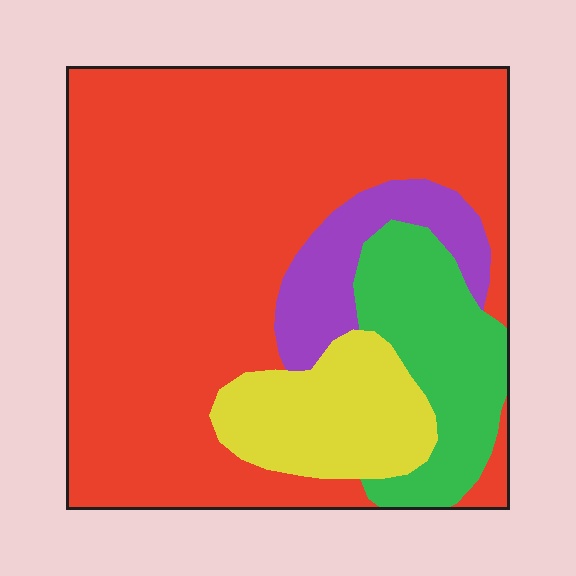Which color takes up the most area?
Red, at roughly 65%.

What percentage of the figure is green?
Green takes up about one eighth (1/8) of the figure.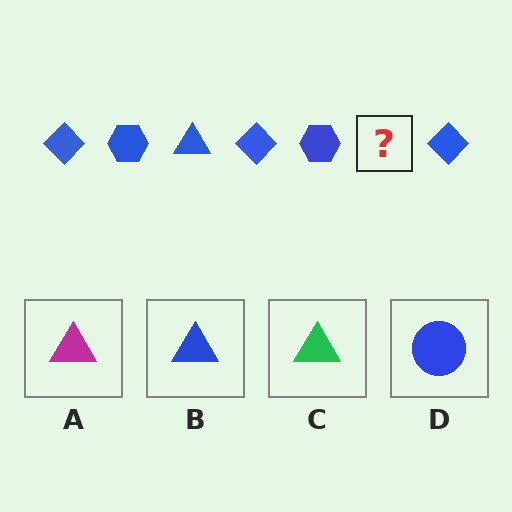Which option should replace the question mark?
Option B.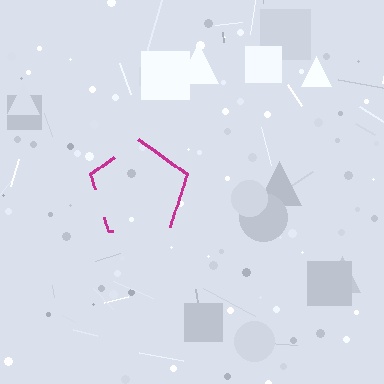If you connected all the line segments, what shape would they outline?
They would outline a pentagon.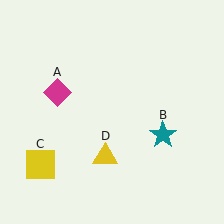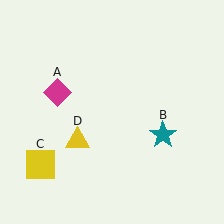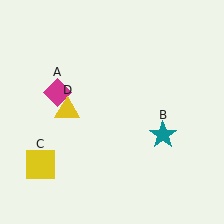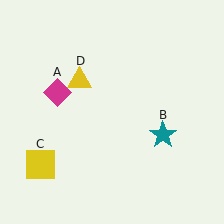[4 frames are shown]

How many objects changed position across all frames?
1 object changed position: yellow triangle (object D).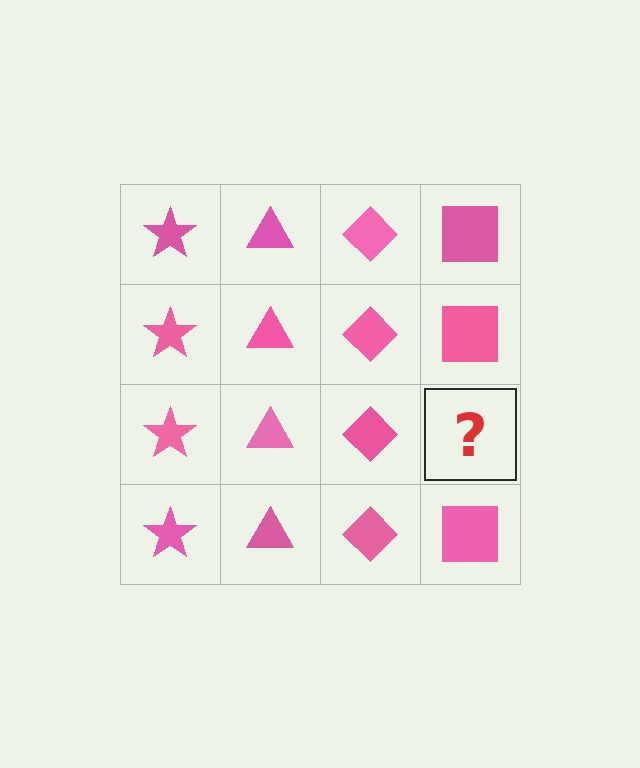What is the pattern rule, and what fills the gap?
The rule is that each column has a consistent shape. The gap should be filled with a pink square.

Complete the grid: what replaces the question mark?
The question mark should be replaced with a pink square.